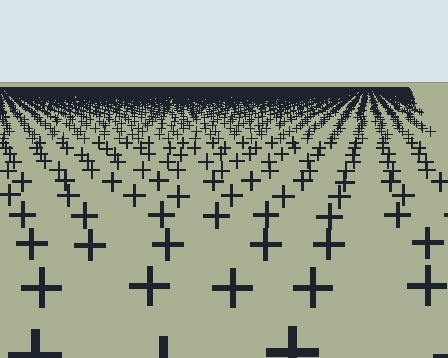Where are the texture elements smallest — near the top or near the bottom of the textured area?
Near the top.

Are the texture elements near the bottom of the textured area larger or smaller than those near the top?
Larger. Near the bottom, elements are closer to the viewer and appear at a bigger on-screen size.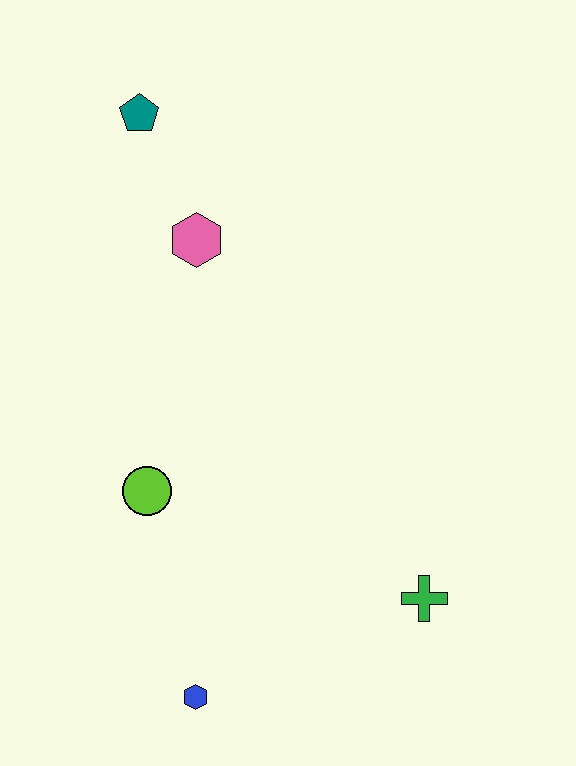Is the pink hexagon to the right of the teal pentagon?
Yes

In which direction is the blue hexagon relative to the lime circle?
The blue hexagon is below the lime circle.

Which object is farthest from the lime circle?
The teal pentagon is farthest from the lime circle.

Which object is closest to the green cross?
The blue hexagon is closest to the green cross.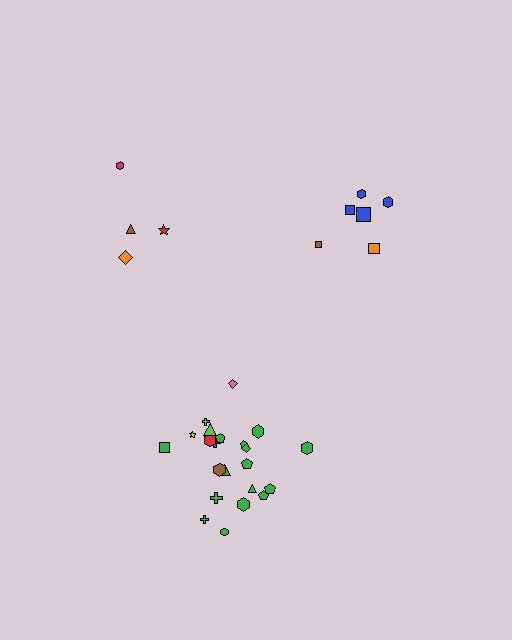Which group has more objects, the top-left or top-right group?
The top-right group.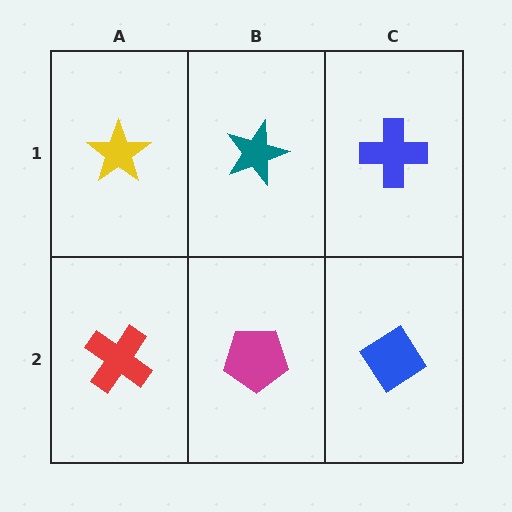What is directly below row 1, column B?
A magenta pentagon.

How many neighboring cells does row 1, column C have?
2.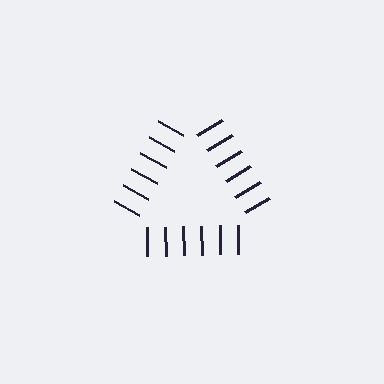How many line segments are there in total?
18 — 6 along each of the 3 edges.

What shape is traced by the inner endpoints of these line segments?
An illusory triangle — the line segments terminate on its edges but no continuous stroke is drawn.